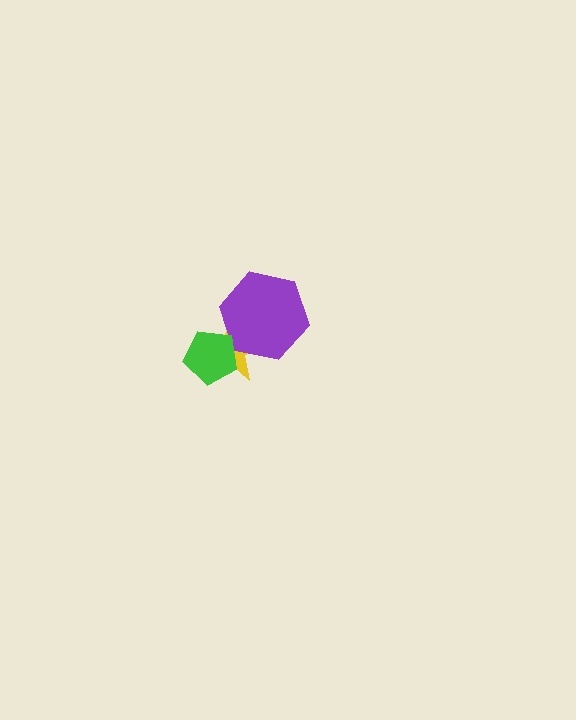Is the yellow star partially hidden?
Yes, it is partially covered by another shape.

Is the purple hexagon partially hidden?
Yes, it is partially covered by another shape.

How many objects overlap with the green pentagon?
2 objects overlap with the green pentagon.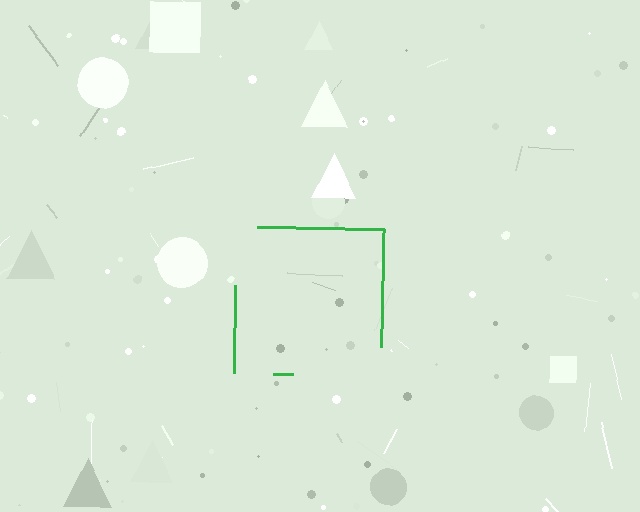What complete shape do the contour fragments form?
The contour fragments form a square.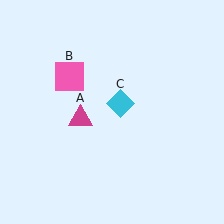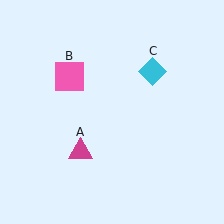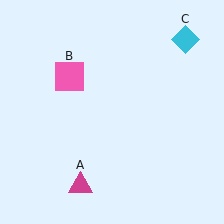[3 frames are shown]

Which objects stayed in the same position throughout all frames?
Pink square (object B) remained stationary.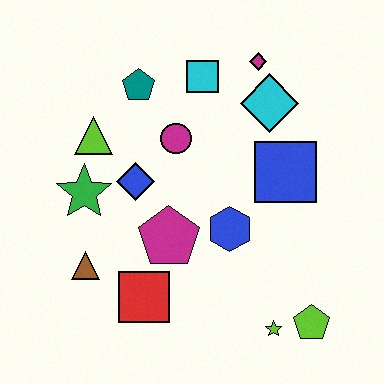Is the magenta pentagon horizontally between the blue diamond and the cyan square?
Yes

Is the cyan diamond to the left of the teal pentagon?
No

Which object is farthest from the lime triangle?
The lime pentagon is farthest from the lime triangle.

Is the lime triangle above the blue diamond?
Yes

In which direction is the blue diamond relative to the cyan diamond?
The blue diamond is to the left of the cyan diamond.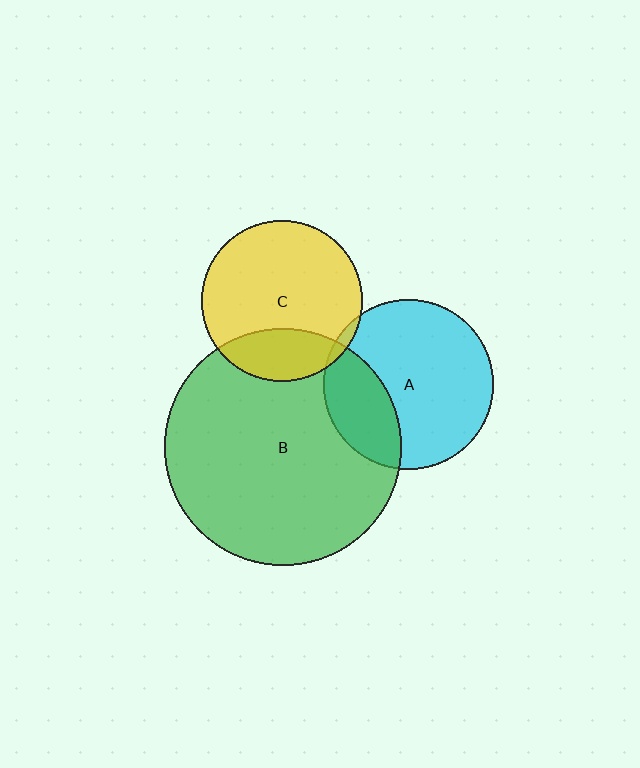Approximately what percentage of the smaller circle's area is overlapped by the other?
Approximately 25%.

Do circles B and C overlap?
Yes.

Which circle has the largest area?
Circle B (green).